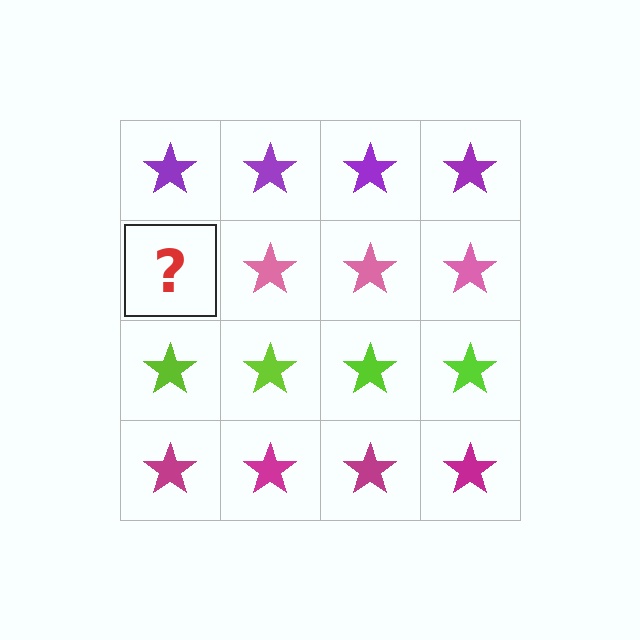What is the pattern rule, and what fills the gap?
The rule is that each row has a consistent color. The gap should be filled with a pink star.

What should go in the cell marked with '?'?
The missing cell should contain a pink star.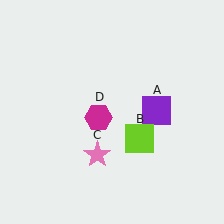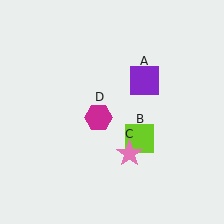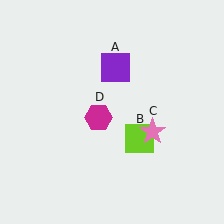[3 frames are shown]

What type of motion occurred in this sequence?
The purple square (object A), pink star (object C) rotated counterclockwise around the center of the scene.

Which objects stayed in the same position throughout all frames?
Lime square (object B) and magenta hexagon (object D) remained stationary.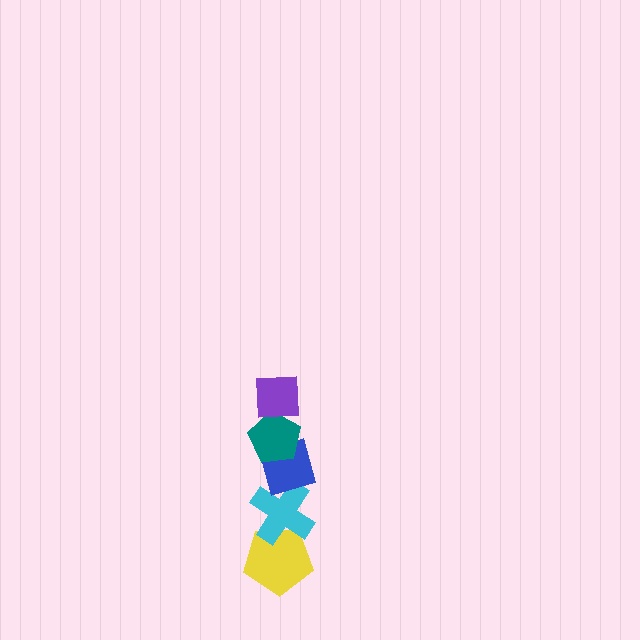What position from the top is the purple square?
The purple square is 1st from the top.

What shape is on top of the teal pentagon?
The purple square is on top of the teal pentagon.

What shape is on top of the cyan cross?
The blue diamond is on top of the cyan cross.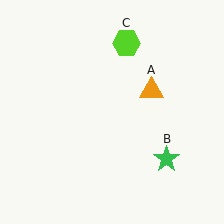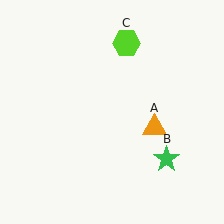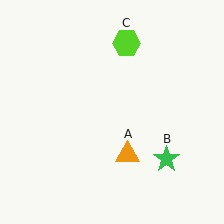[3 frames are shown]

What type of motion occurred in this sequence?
The orange triangle (object A) rotated clockwise around the center of the scene.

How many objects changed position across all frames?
1 object changed position: orange triangle (object A).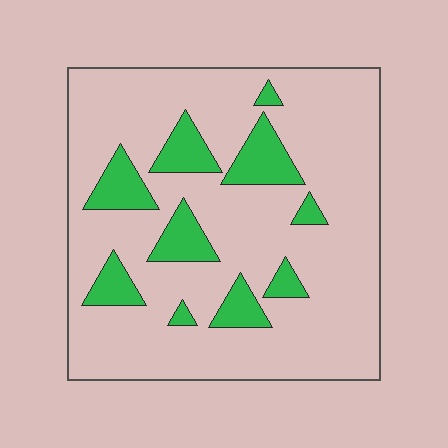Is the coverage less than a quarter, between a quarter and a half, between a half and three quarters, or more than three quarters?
Less than a quarter.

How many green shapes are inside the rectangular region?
10.